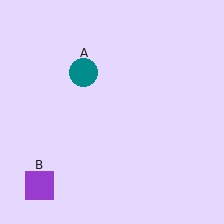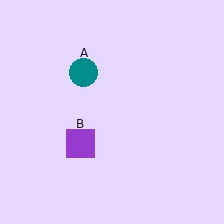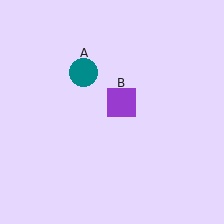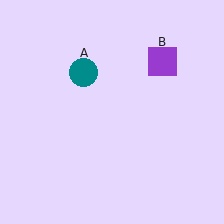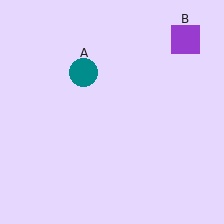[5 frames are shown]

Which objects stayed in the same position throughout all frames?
Teal circle (object A) remained stationary.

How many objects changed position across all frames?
1 object changed position: purple square (object B).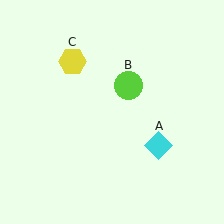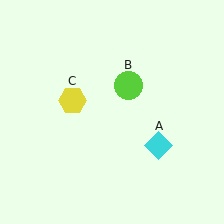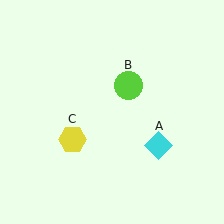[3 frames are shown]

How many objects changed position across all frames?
1 object changed position: yellow hexagon (object C).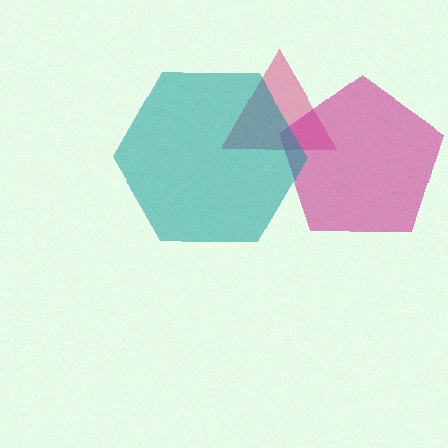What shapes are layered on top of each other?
The layered shapes are: a pink triangle, a magenta pentagon, a teal hexagon.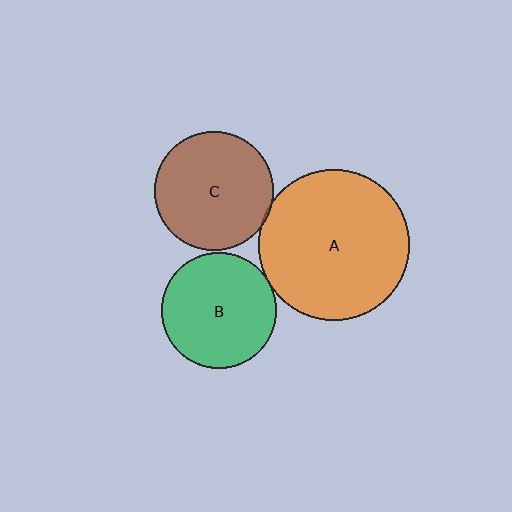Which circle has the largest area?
Circle A (orange).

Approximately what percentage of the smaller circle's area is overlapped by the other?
Approximately 5%.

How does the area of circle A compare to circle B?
Approximately 1.7 times.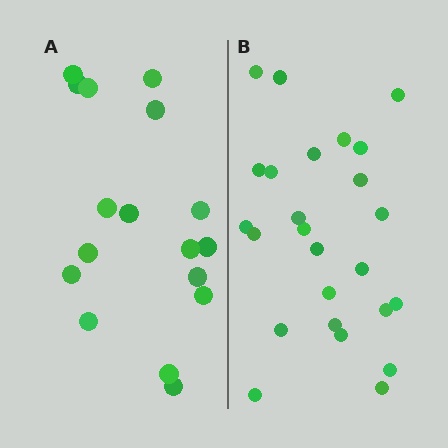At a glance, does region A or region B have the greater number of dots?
Region B (the right region) has more dots.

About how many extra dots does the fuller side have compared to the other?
Region B has roughly 8 or so more dots than region A.